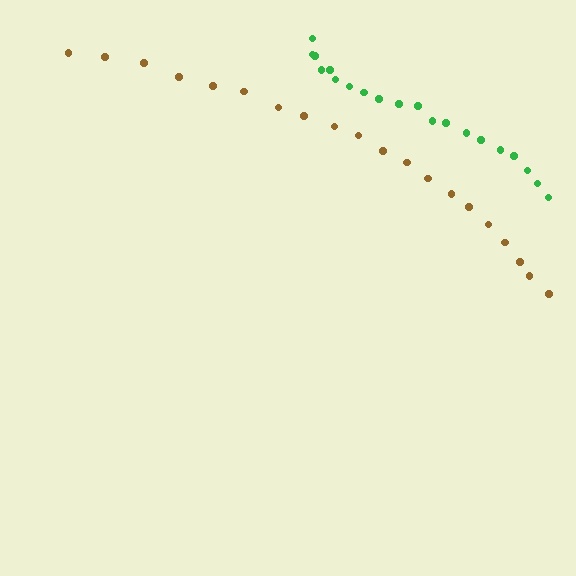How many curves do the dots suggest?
There are 2 distinct paths.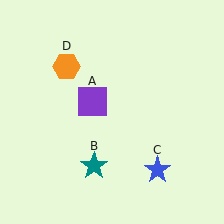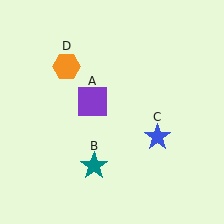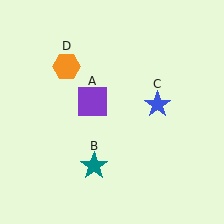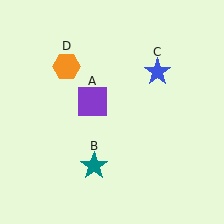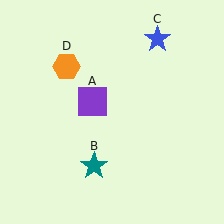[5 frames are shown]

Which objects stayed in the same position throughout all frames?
Purple square (object A) and teal star (object B) and orange hexagon (object D) remained stationary.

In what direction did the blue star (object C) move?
The blue star (object C) moved up.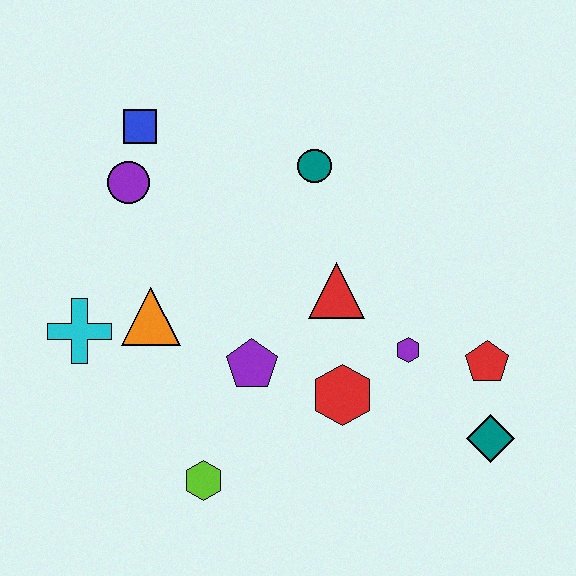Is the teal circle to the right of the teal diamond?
No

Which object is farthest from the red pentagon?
The blue square is farthest from the red pentagon.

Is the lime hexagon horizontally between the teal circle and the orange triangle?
Yes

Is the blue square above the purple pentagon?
Yes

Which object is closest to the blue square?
The purple circle is closest to the blue square.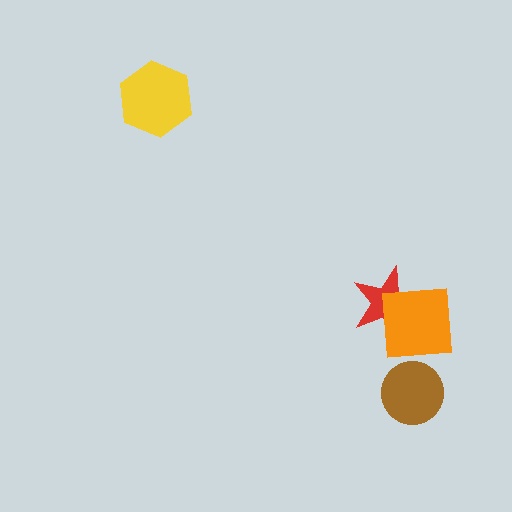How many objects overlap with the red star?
1 object overlaps with the red star.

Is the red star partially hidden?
Yes, it is partially covered by another shape.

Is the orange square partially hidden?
No, no other shape covers it.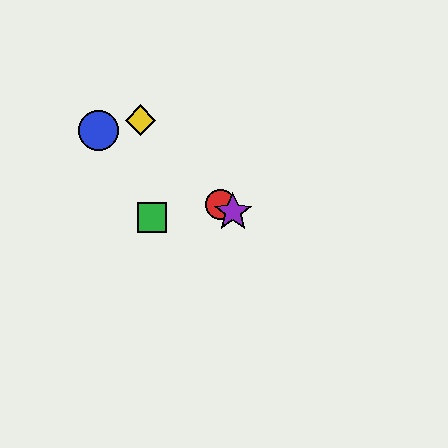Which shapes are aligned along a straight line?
The red circle, the blue circle, the purple star are aligned along a straight line.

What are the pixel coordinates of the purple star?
The purple star is at (233, 212).